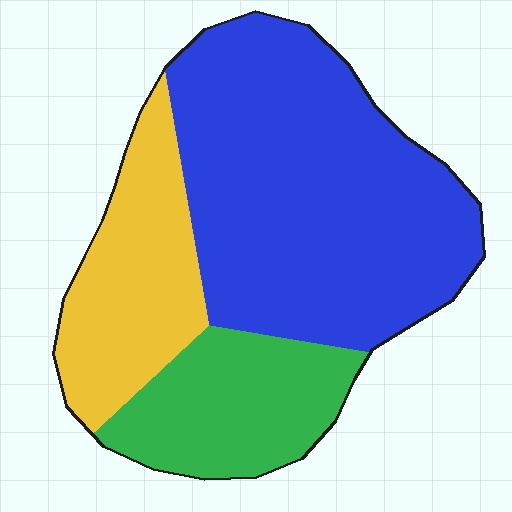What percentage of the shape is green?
Green takes up between a sixth and a third of the shape.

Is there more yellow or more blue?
Blue.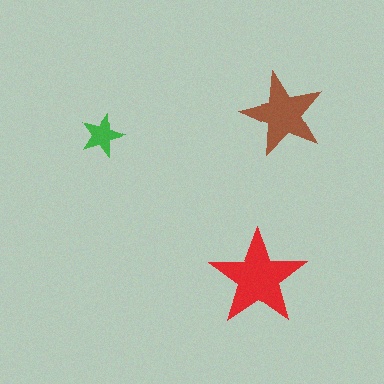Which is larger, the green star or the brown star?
The brown one.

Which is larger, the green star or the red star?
The red one.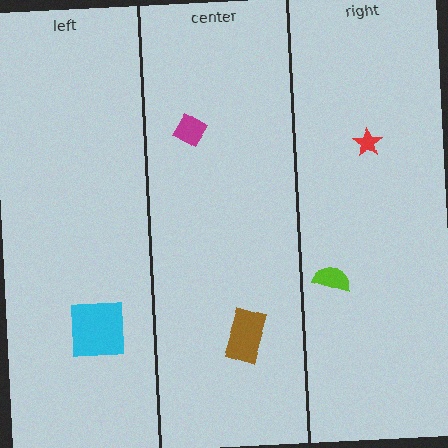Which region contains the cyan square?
The left region.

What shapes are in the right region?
The lime semicircle, the red star.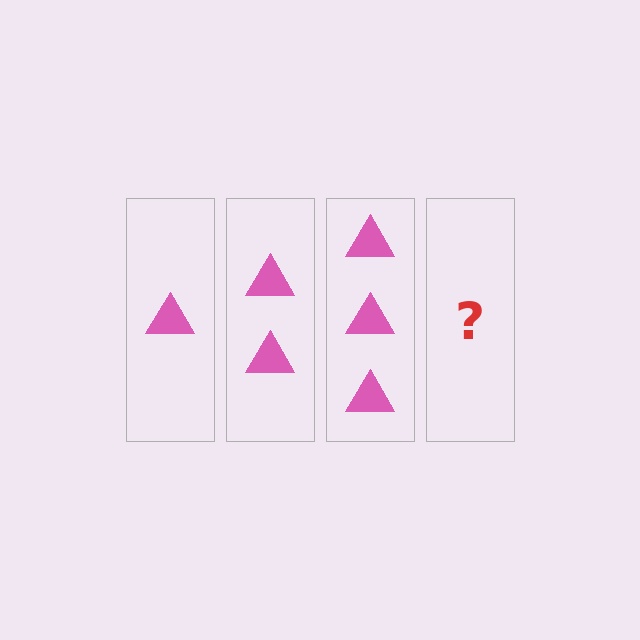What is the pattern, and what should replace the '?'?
The pattern is that each step adds one more triangle. The '?' should be 4 triangles.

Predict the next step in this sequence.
The next step is 4 triangles.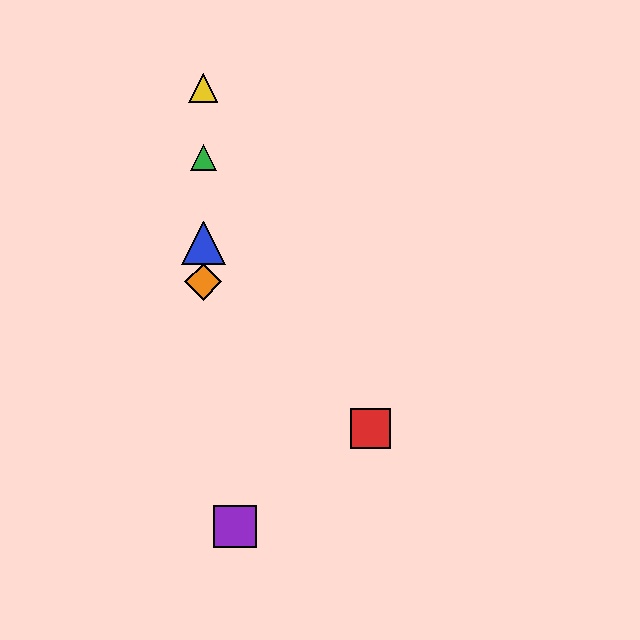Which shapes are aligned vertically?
The blue triangle, the green triangle, the yellow triangle, the orange diamond are aligned vertically.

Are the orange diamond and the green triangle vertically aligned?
Yes, both are at x≈203.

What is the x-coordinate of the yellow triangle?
The yellow triangle is at x≈203.